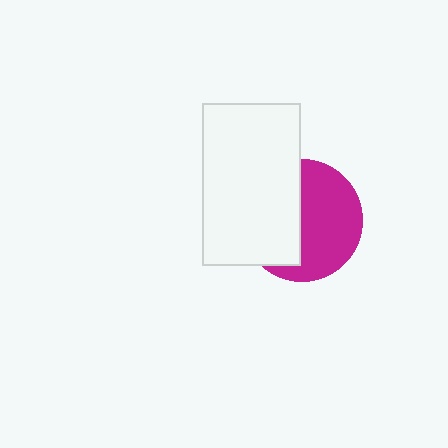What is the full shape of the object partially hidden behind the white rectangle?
The partially hidden object is a magenta circle.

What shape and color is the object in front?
The object in front is a white rectangle.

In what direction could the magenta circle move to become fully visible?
The magenta circle could move right. That would shift it out from behind the white rectangle entirely.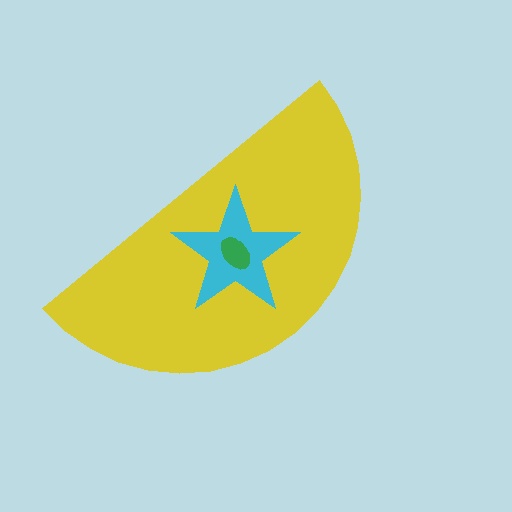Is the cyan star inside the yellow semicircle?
Yes.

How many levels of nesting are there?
3.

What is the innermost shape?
The green ellipse.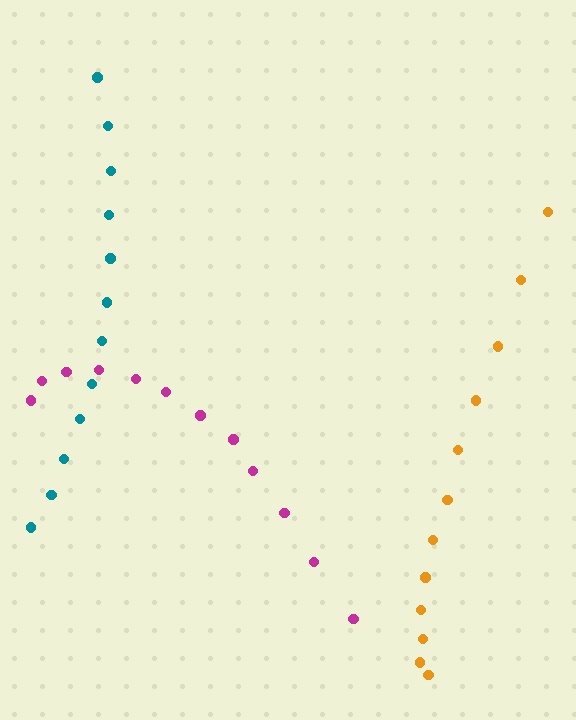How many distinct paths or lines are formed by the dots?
There are 3 distinct paths.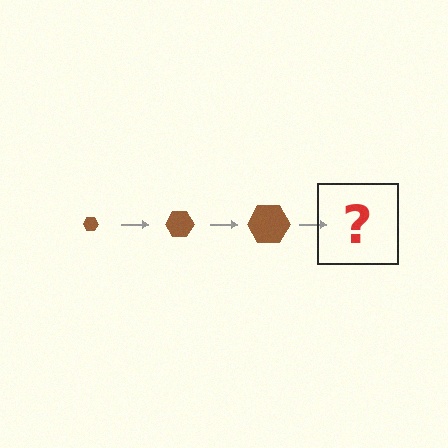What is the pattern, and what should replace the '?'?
The pattern is that the hexagon gets progressively larger each step. The '?' should be a brown hexagon, larger than the previous one.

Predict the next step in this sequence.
The next step is a brown hexagon, larger than the previous one.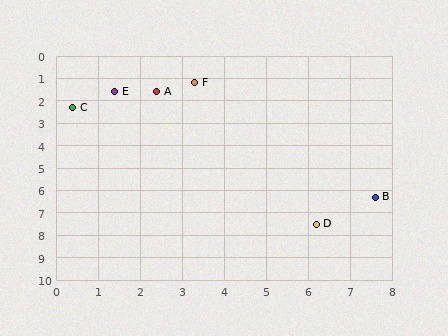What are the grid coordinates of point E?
Point E is at approximately (1.4, 1.6).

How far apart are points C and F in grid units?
Points C and F are about 3.1 grid units apart.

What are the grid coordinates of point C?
Point C is at approximately (0.4, 2.3).